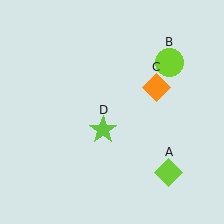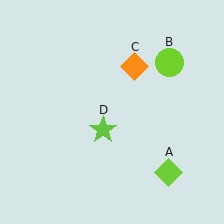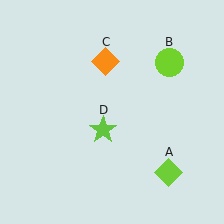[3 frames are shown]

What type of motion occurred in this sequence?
The orange diamond (object C) rotated counterclockwise around the center of the scene.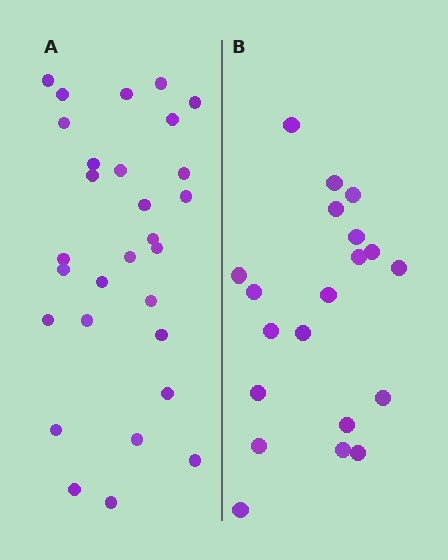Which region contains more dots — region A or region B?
Region A (the left region) has more dots.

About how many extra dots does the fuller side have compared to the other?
Region A has roughly 8 or so more dots than region B.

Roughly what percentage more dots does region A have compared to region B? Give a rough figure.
About 45% more.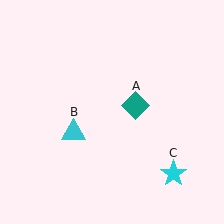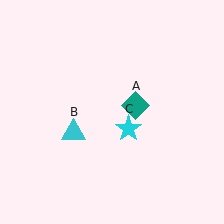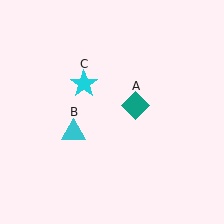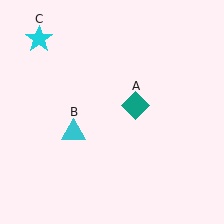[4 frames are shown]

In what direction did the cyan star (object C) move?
The cyan star (object C) moved up and to the left.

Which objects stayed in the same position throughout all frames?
Teal diamond (object A) and cyan triangle (object B) remained stationary.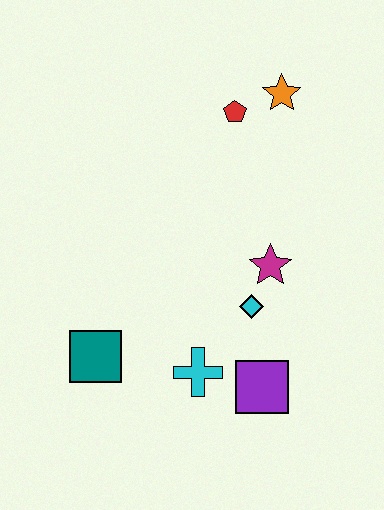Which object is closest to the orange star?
The red pentagon is closest to the orange star.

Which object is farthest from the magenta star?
The teal square is farthest from the magenta star.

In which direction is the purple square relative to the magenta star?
The purple square is below the magenta star.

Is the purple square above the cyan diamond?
No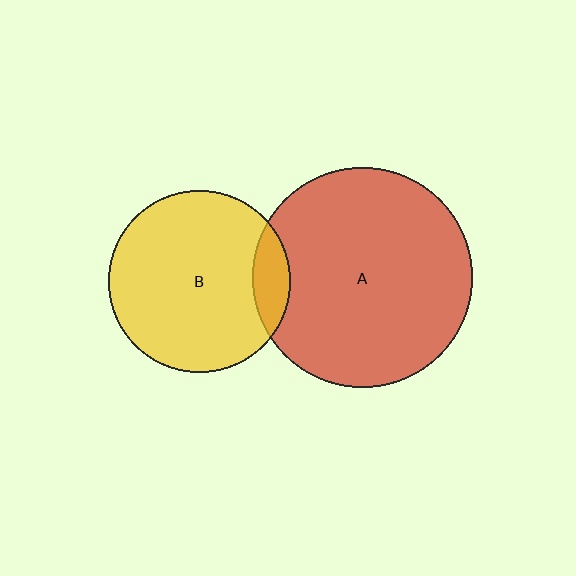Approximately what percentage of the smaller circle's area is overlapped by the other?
Approximately 10%.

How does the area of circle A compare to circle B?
Approximately 1.5 times.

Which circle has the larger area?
Circle A (red).